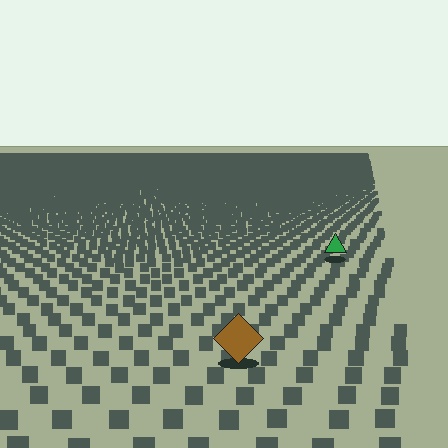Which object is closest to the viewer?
The brown diamond is closest. The texture marks near it are larger and more spread out.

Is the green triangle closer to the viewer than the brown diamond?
No. The brown diamond is closer — you can tell from the texture gradient: the ground texture is coarser near it.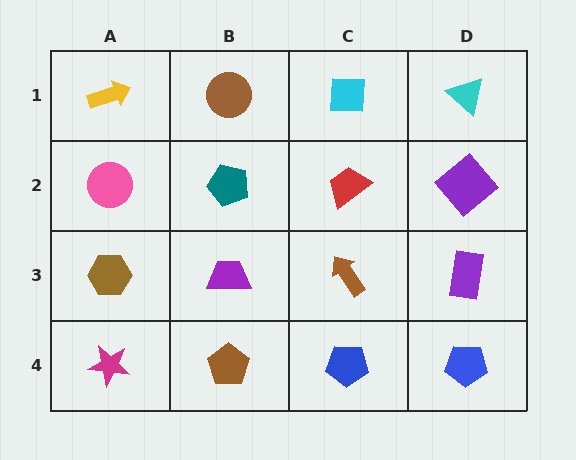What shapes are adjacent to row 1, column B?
A teal pentagon (row 2, column B), a yellow arrow (row 1, column A), a cyan square (row 1, column C).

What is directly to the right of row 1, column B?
A cyan square.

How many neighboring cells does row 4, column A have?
2.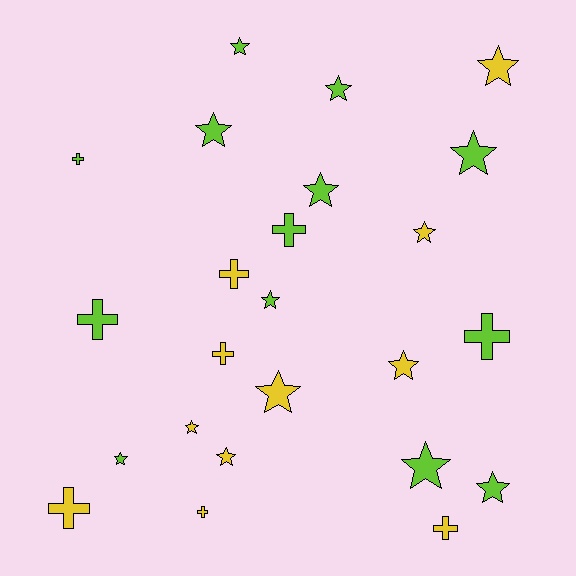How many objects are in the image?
There are 24 objects.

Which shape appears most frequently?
Star, with 15 objects.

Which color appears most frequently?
Lime, with 13 objects.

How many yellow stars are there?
There are 6 yellow stars.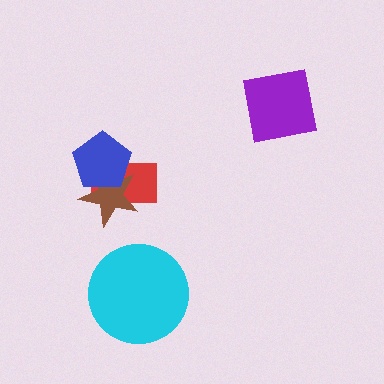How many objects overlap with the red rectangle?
2 objects overlap with the red rectangle.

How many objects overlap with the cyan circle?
0 objects overlap with the cyan circle.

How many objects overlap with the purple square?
0 objects overlap with the purple square.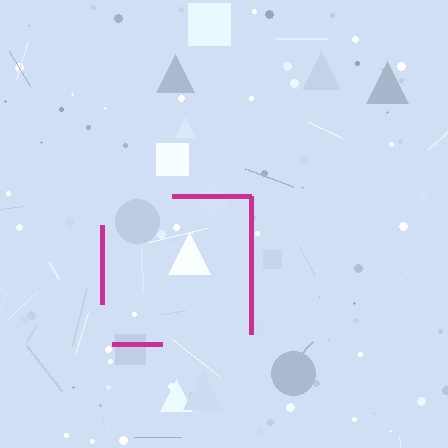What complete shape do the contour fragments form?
The contour fragments form a square.